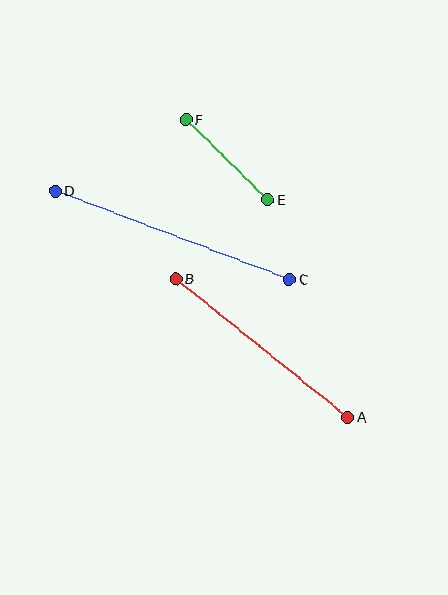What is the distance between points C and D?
The distance is approximately 250 pixels.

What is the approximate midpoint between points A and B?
The midpoint is at approximately (262, 348) pixels.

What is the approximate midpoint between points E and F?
The midpoint is at approximately (227, 160) pixels.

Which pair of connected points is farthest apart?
Points C and D are farthest apart.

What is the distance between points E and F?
The distance is approximately 115 pixels.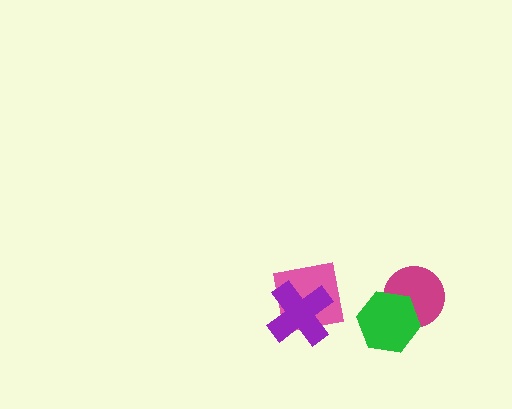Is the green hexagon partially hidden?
No, no other shape covers it.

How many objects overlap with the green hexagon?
1 object overlaps with the green hexagon.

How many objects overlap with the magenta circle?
1 object overlaps with the magenta circle.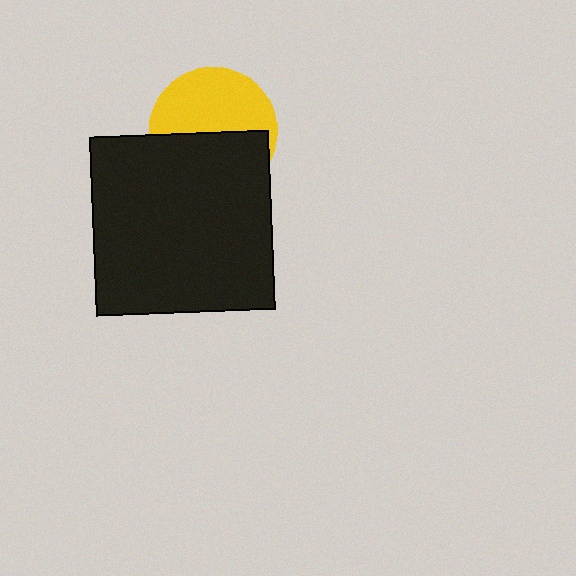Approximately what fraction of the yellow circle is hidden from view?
Roughly 48% of the yellow circle is hidden behind the black square.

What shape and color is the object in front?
The object in front is a black square.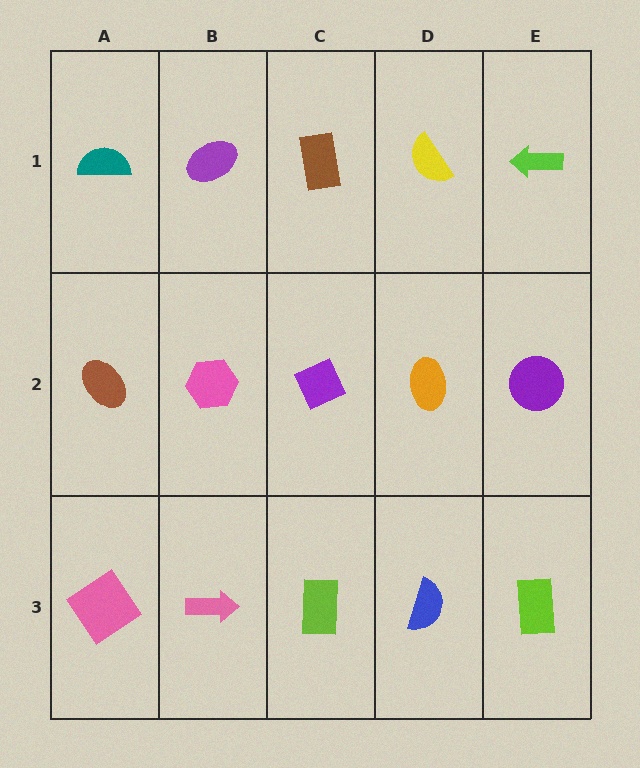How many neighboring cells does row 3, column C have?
3.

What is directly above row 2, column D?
A yellow semicircle.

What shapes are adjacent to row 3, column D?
An orange ellipse (row 2, column D), a lime rectangle (row 3, column C), a lime rectangle (row 3, column E).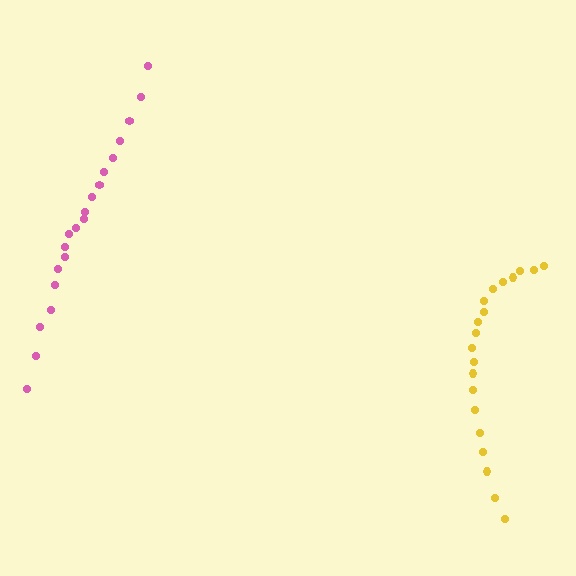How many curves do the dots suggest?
There are 2 distinct paths.